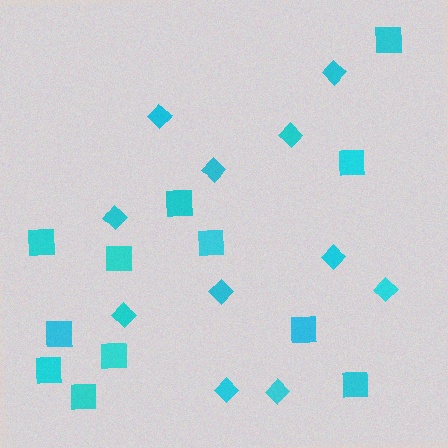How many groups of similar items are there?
There are 2 groups: one group of diamonds (11) and one group of squares (12).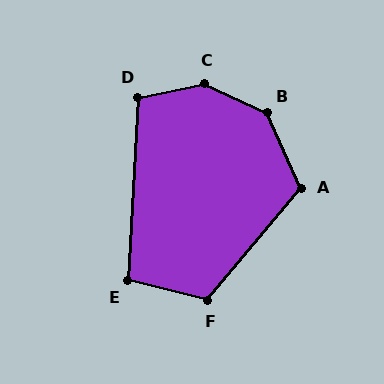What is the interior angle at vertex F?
Approximately 116 degrees (obtuse).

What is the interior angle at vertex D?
Approximately 105 degrees (obtuse).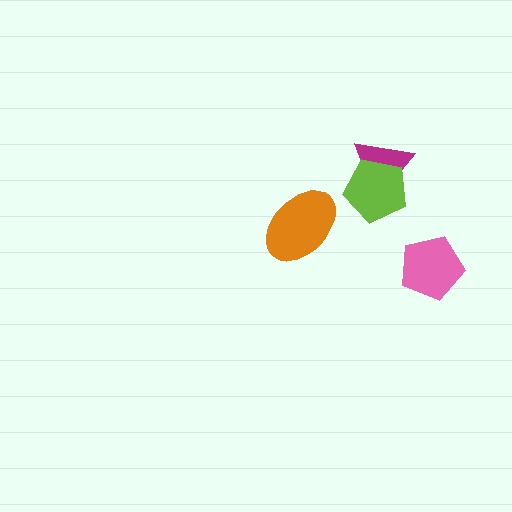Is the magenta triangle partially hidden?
Yes, it is partially covered by another shape.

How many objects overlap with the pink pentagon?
0 objects overlap with the pink pentagon.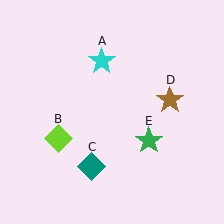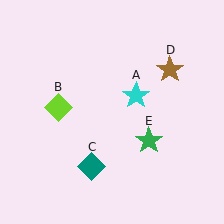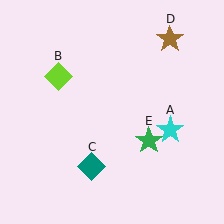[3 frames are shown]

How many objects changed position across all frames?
3 objects changed position: cyan star (object A), lime diamond (object B), brown star (object D).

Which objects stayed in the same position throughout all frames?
Teal diamond (object C) and green star (object E) remained stationary.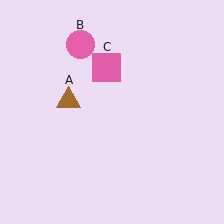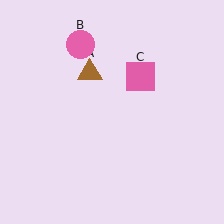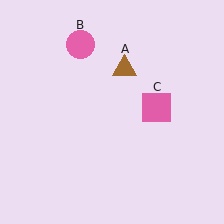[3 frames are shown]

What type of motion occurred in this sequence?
The brown triangle (object A), pink square (object C) rotated clockwise around the center of the scene.